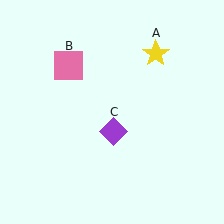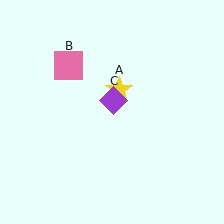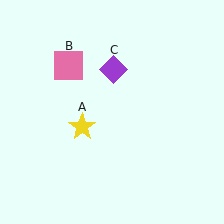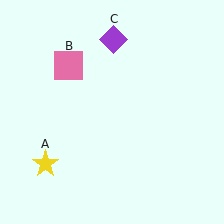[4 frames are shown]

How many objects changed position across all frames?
2 objects changed position: yellow star (object A), purple diamond (object C).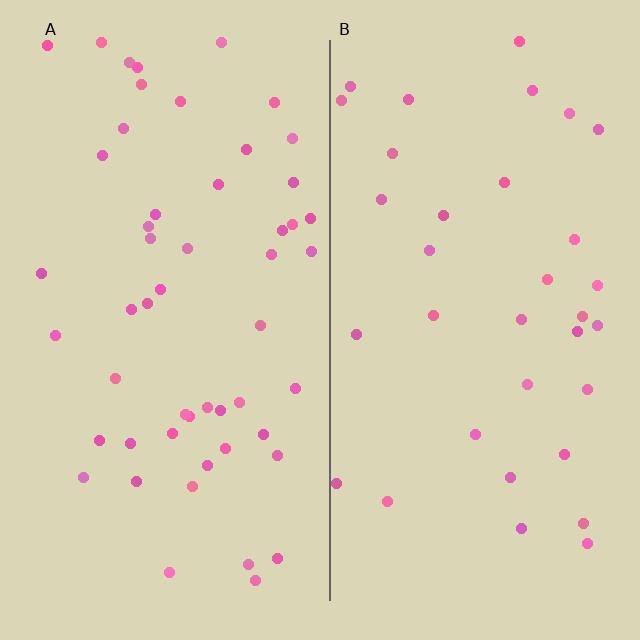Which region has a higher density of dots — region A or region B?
A (the left).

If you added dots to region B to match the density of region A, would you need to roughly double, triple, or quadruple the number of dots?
Approximately double.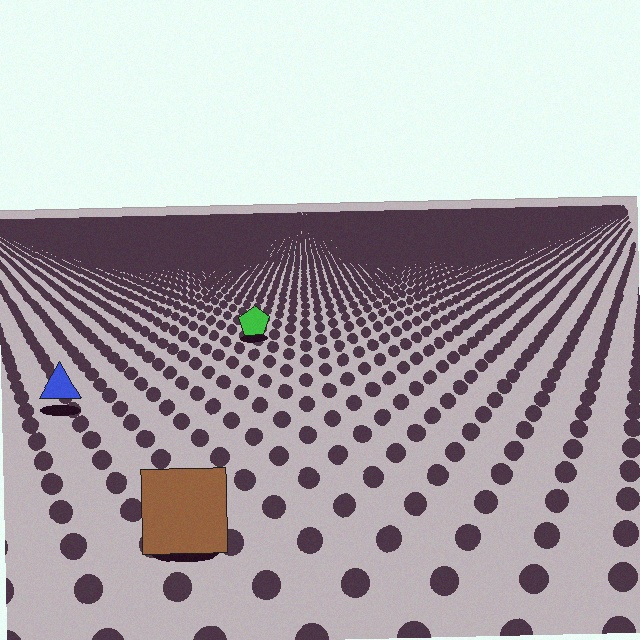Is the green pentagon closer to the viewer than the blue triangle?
No. The blue triangle is closer — you can tell from the texture gradient: the ground texture is coarser near it.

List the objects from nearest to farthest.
From nearest to farthest: the brown square, the blue triangle, the green pentagon.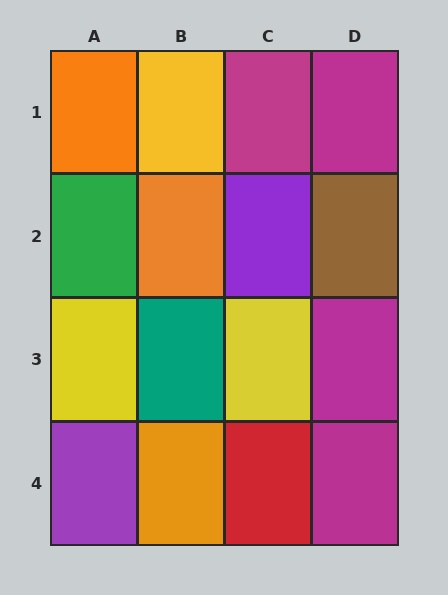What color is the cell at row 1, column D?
Magenta.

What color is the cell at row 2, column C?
Purple.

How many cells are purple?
2 cells are purple.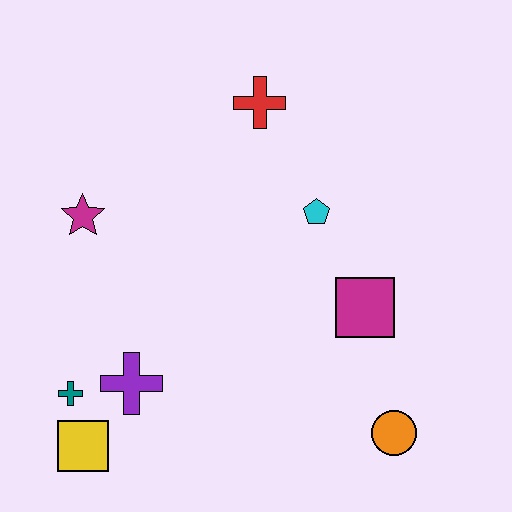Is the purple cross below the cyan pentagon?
Yes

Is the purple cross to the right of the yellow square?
Yes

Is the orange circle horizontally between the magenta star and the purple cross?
No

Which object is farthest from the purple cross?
The red cross is farthest from the purple cross.